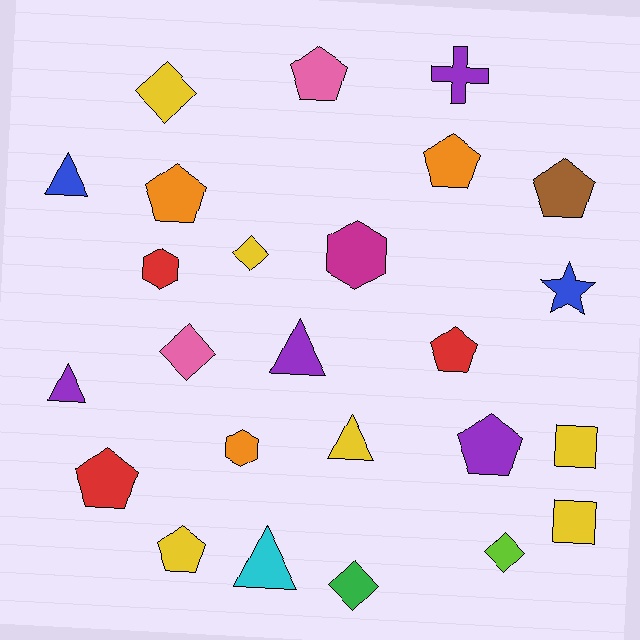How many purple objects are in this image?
There are 4 purple objects.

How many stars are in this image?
There is 1 star.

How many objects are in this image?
There are 25 objects.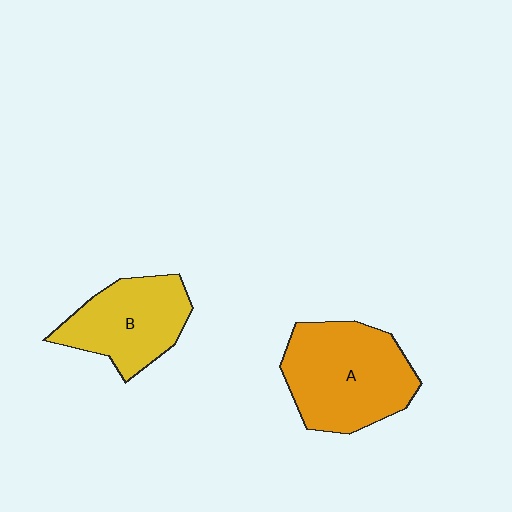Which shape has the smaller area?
Shape B (yellow).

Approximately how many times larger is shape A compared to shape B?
Approximately 1.3 times.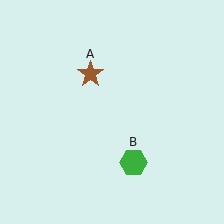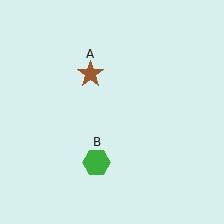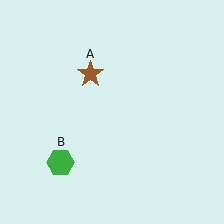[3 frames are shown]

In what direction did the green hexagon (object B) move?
The green hexagon (object B) moved left.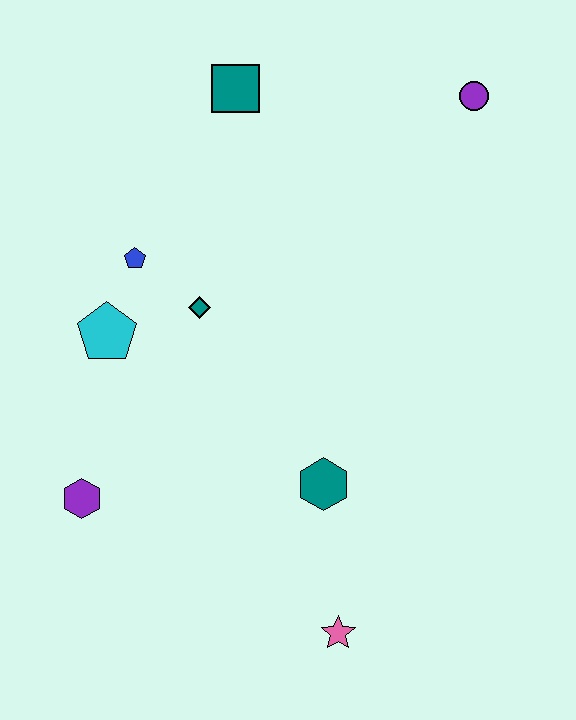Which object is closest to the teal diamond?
The blue pentagon is closest to the teal diamond.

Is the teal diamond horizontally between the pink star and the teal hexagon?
No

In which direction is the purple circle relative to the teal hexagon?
The purple circle is above the teal hexagon.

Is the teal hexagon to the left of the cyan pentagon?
No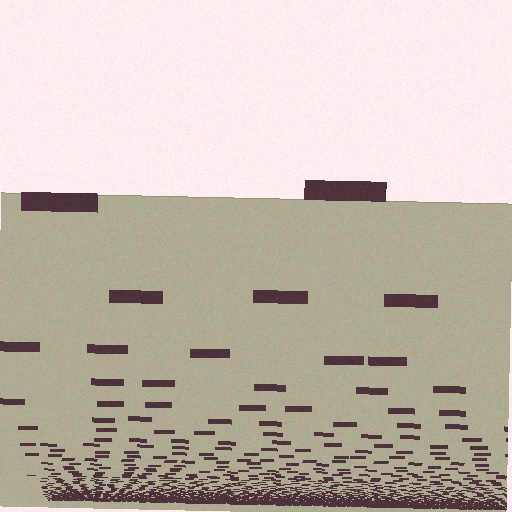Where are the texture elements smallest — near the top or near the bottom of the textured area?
Near the bottom.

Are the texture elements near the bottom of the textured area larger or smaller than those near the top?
Smaller. The gradient is inverted — elements near the bottom are smaller and denser.